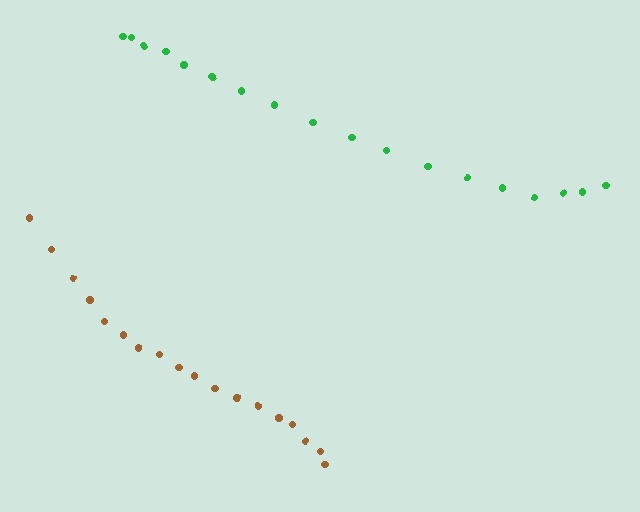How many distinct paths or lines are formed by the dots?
There are 2 distinct paths.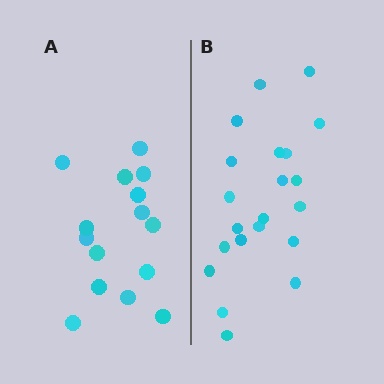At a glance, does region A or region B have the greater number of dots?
Region B (the right region) has more dots.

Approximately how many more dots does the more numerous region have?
Region B has about 6 more dots than region A.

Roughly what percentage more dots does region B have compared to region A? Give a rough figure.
About 40% more.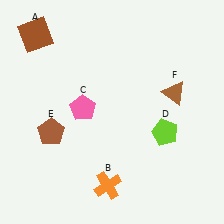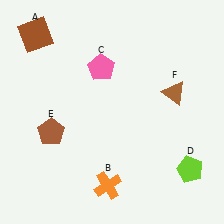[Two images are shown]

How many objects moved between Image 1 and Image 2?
2 objects moved between the two images.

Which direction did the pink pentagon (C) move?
The pink pentagon (C) moved up.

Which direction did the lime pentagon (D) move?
The lime pentagon (D) moved down.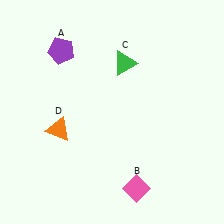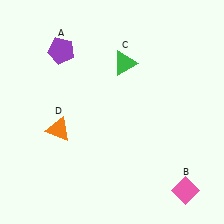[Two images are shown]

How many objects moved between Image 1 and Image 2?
1 object moved between the two images.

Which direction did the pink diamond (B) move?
The pink diamond (B) moved right.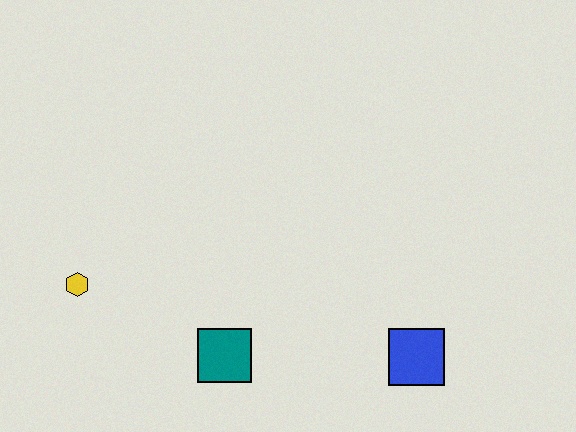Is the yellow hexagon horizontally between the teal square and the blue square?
No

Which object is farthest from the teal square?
The blue square is farthest from the teal square.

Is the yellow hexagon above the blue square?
Yes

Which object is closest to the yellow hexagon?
The teal square is closest to the yellow hexagon.